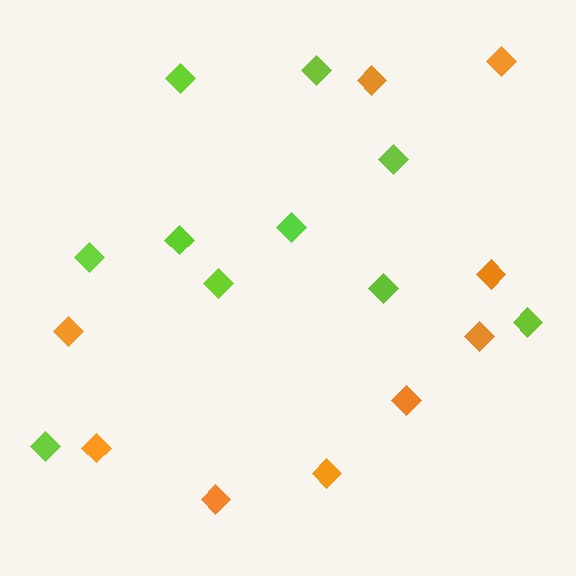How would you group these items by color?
There are 2 groups: one group of orange diamonds (9) and one group of lime diamonds (10).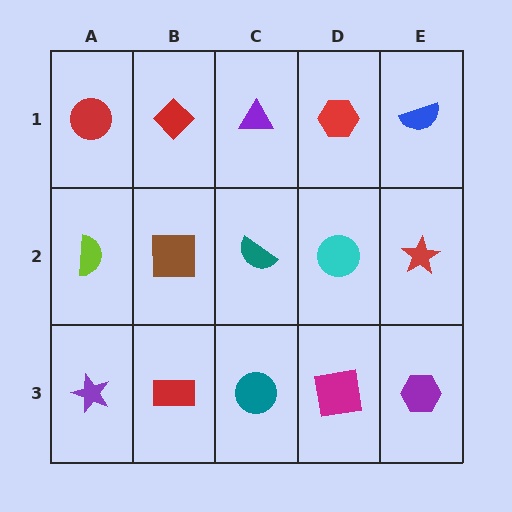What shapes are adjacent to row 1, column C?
A teal semicircle (row 2, column C), a red diamond (row 1, column B), a red hexagon (row 1, column D).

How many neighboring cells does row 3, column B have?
3.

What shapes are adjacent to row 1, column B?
A brown square (row 2, column B), a red circle (row 1, column A), a purple triangle (row 1, column C).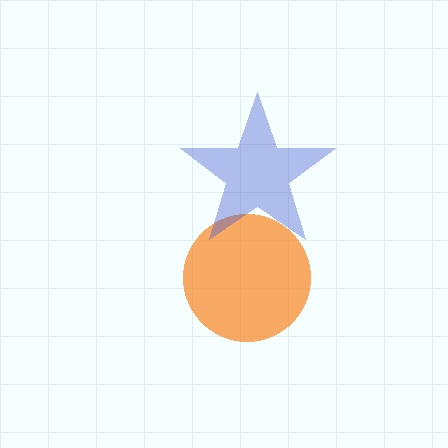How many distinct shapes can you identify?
There are 2 distinct shapes: an orange circle, a blue star.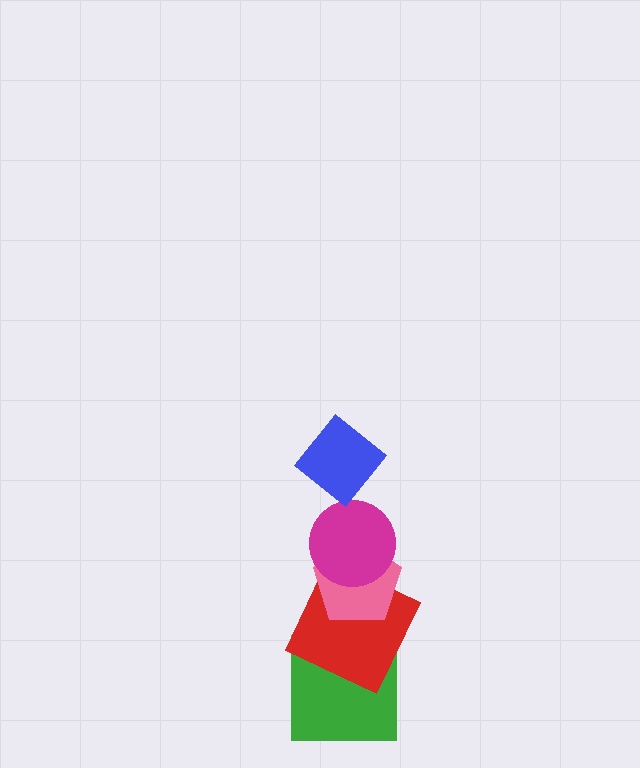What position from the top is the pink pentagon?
The pink pentagon is 3rd from the top.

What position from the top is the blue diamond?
The blue diamond is 1st from the top.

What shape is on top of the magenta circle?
The blue diamond is on top of the magenta circle.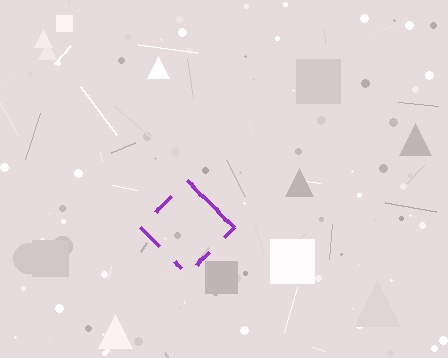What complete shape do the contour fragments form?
The contour fragments form a diamond.